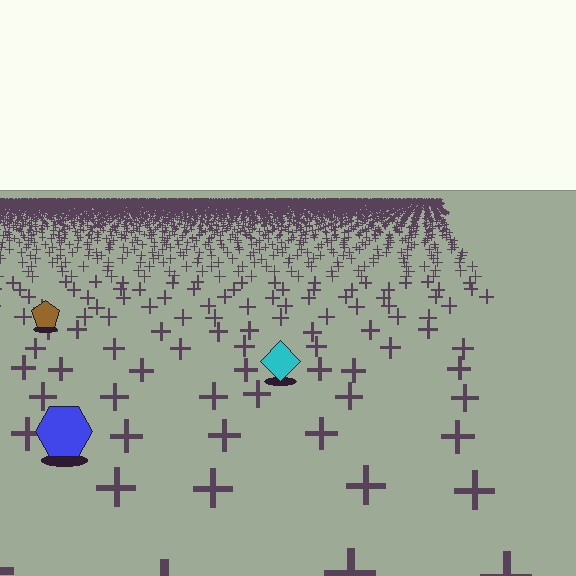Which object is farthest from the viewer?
The brown pentagon is farthest from the viewer. It appears smaller and the ground texture around it is denser.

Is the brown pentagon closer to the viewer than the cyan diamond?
No. The cyan diamond is closer — you can tell from the texture gradient: the ground texture is coarser near it.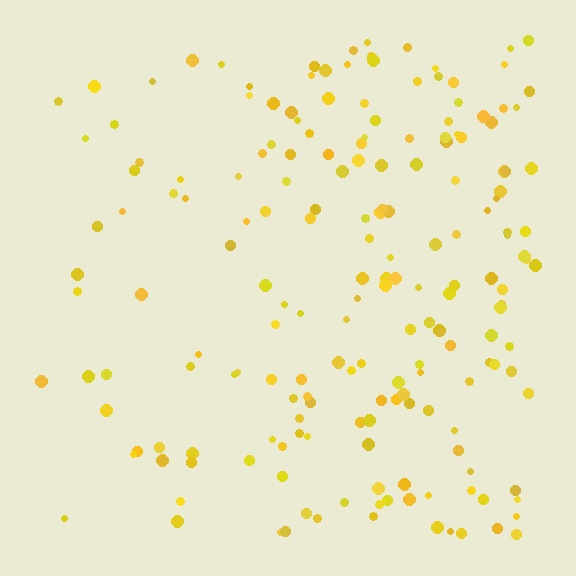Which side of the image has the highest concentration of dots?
The right.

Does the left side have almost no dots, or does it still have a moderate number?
Still a moderate number, just noticeably fewer than the right.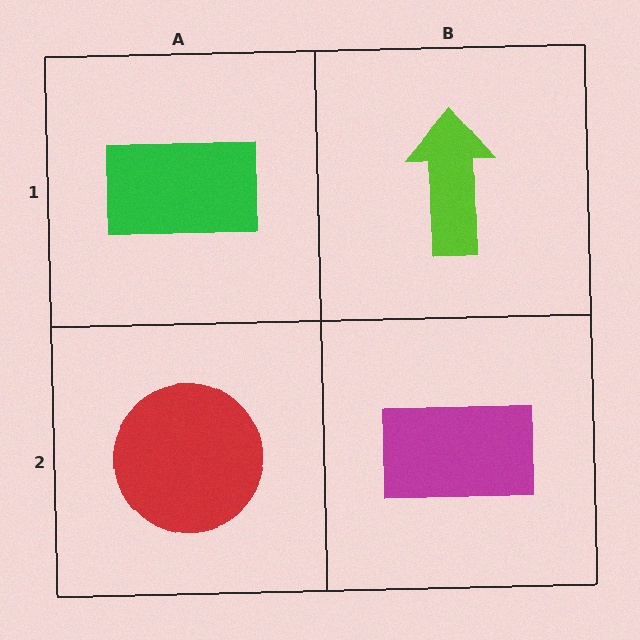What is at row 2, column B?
A magenta rectangle.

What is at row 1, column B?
A lime arrow.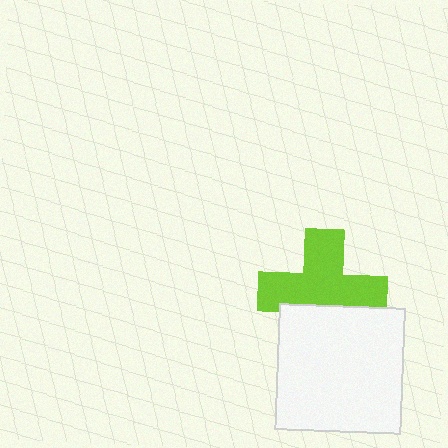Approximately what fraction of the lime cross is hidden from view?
Roughly 31% of the lime cross is hidden behind the white square.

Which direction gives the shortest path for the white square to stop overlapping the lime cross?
Moving down gives the shortest separation.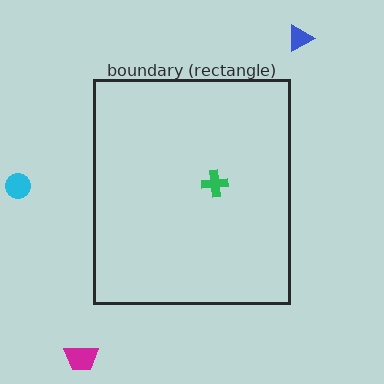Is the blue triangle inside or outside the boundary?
Outside.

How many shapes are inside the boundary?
1 inside, 3 outside.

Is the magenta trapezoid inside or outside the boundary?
Outside.